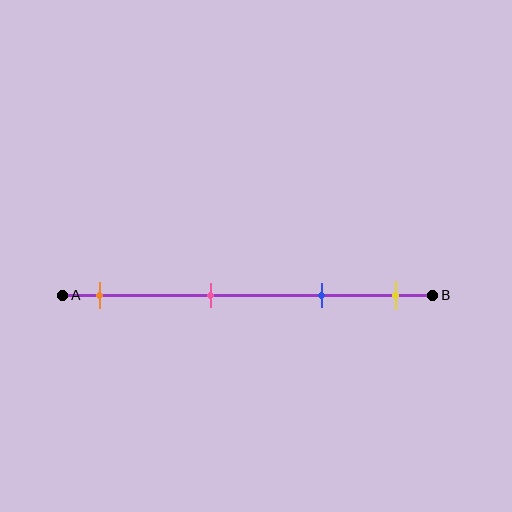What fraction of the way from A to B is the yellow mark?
The yellow mark is approximately 90% (0.9) of the way from A to B.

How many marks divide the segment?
There are 4 marks dividing the segment.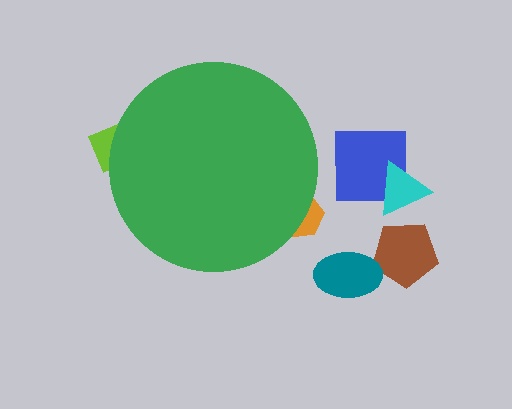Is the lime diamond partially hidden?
Yes, the lime diamond is partially hidden behind the green circle.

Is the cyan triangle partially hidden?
No, the cyan triangle is fully visible.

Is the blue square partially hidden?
No, the blue square is fully visible.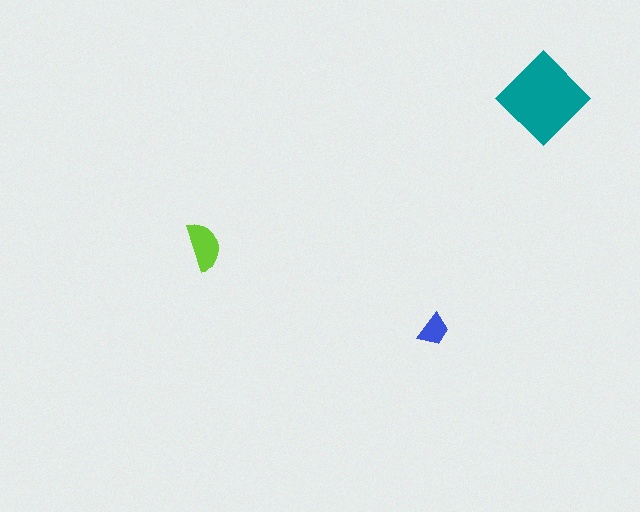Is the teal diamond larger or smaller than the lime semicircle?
Larger.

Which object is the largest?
The teal diamond.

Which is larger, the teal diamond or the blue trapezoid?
The teal diamond.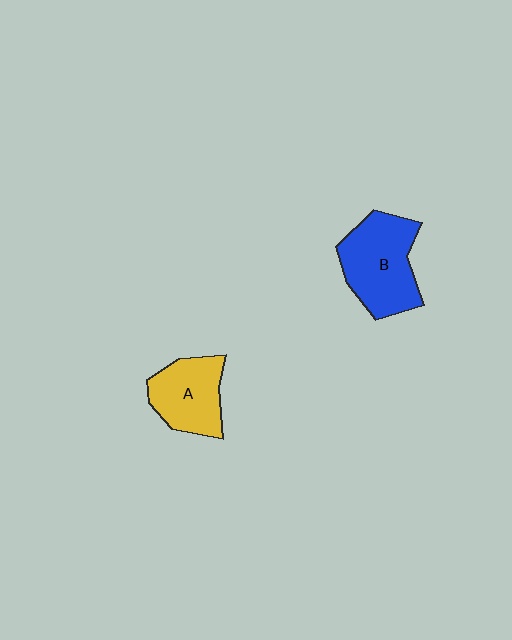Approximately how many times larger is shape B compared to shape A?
Approximately 1.3 times.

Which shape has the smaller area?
Shape A (yellow).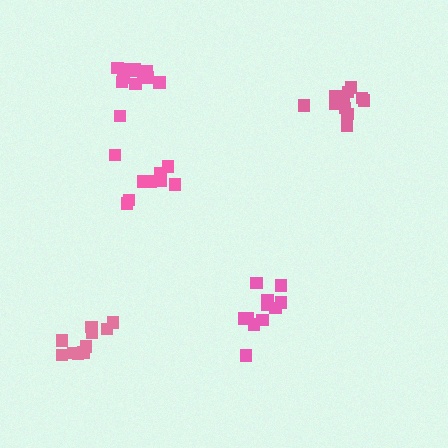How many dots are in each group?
Group 1: 11 dots, Group 2: 11 dots, Group 3: 9 dots, Group 4: 10 dots, Group 5: 13 dots (54 total).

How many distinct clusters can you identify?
There are 5 distinct clusters.